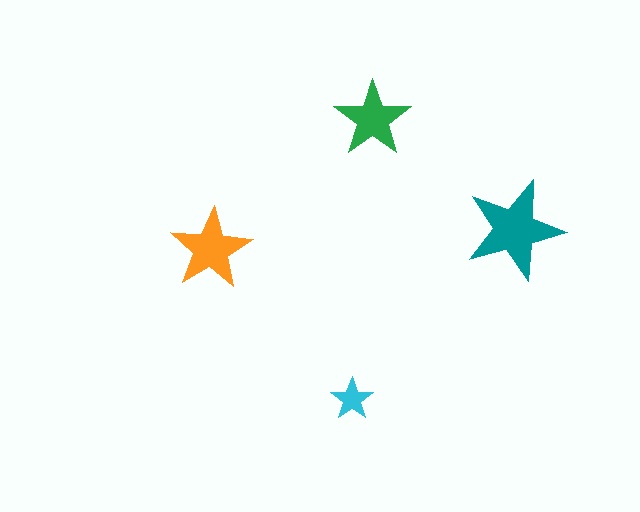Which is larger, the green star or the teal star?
The teal one.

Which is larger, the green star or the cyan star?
The green one.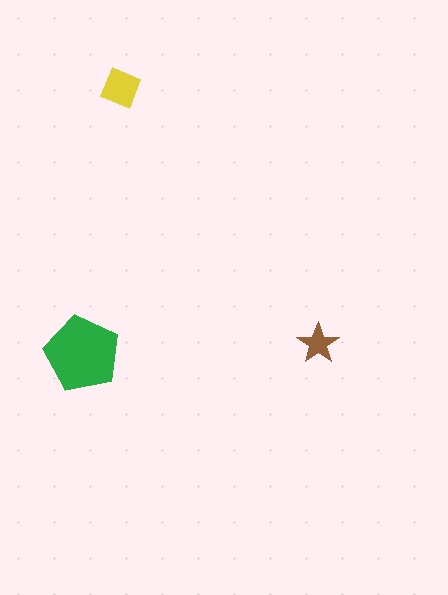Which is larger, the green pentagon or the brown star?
The green pentagon.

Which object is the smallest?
The brown star.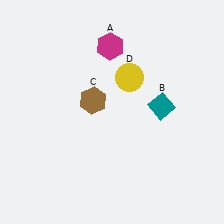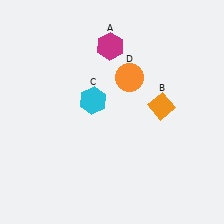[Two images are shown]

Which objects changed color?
B changed from teal to orange. C changed from brown to cyan. D changed from yellow to orange.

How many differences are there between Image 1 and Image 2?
There are 3 differences between the two images.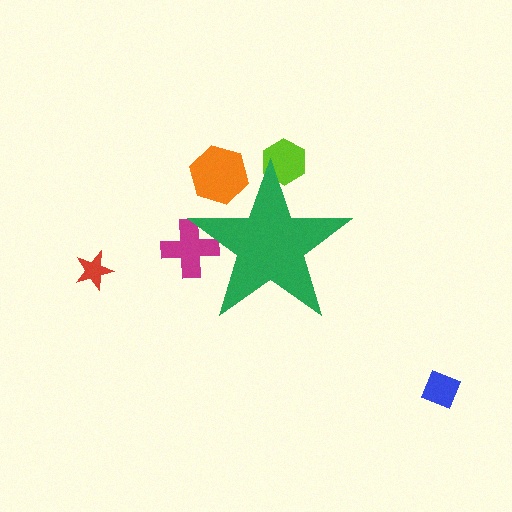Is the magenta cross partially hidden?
Yes, the magenta cross is partially hidden behind the green star.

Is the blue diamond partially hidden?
No, the blue diamond is fully visible.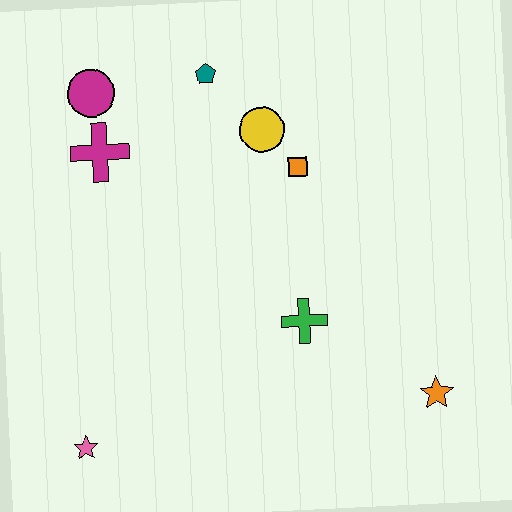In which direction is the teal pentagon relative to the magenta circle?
The teal pentagon is to the right of the magenta circle.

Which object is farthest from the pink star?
The teal pentagon is farthest from the pink star.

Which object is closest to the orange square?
The yellow circle is closest to the orange square.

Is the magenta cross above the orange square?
Yes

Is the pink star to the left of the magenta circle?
Yes